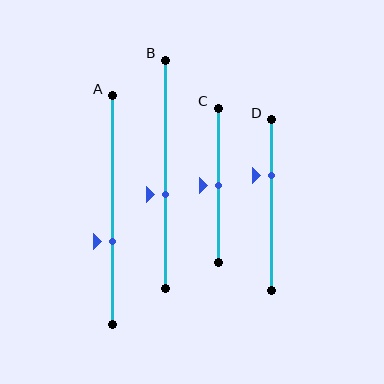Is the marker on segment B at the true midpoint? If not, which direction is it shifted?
No, the marker on segment B is shifted downward by about 9% of the segment length.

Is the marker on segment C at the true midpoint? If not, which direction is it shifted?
Yes, the marker on segment C is at the true midpoint.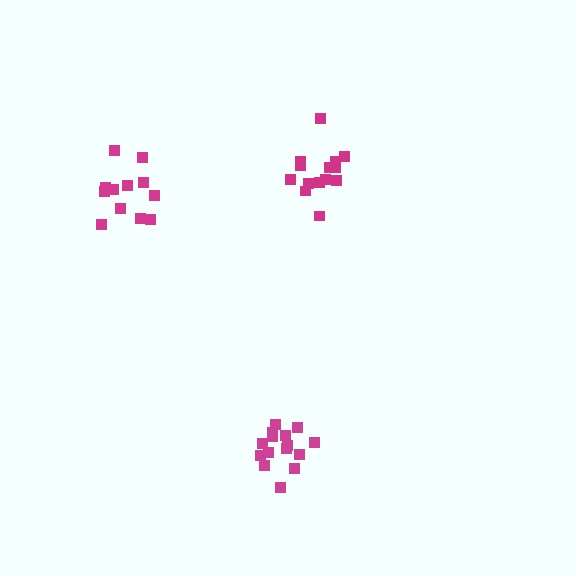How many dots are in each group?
Group 1: 12 dots, Group 2: 14 dots, Group 3: 15 dots (41 total).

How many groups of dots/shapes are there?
There are 3 groups.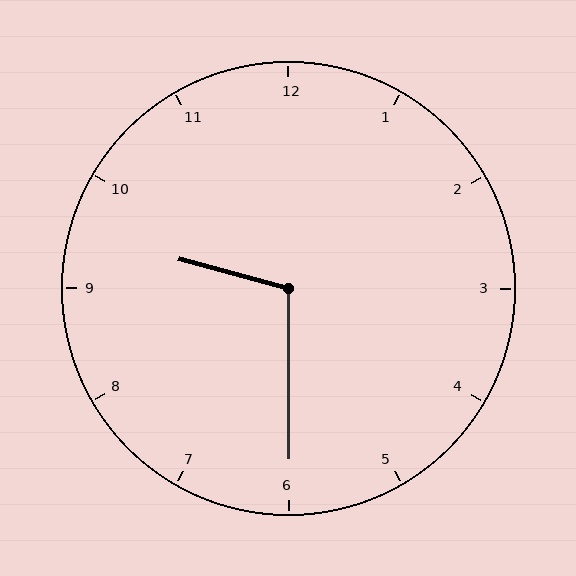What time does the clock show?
9:30.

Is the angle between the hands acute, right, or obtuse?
It is obtuse.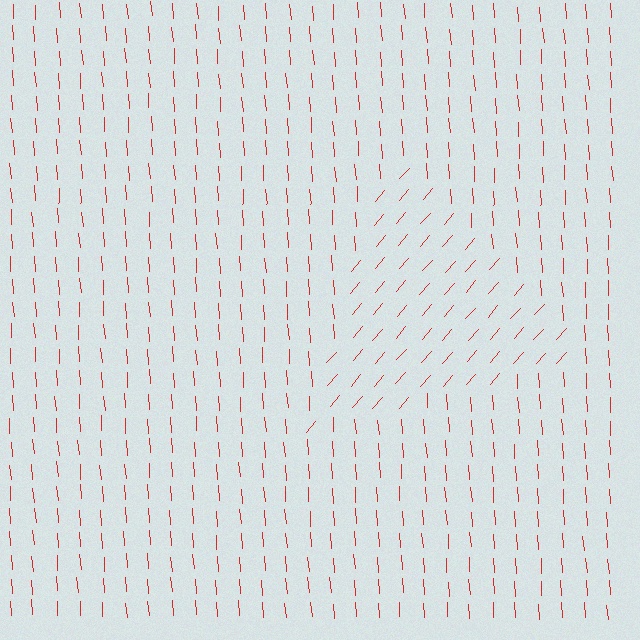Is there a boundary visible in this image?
Yes, there is a texture boundary formed by a change in line orientation.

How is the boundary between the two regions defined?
The boundary is defined purely by a change in line orientation (approximately 45 degrees difference). All lines are the same color and thickness.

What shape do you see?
I see a triangle.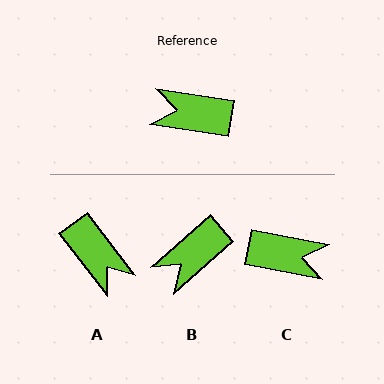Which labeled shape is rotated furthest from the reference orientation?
C, about 178 degrees away.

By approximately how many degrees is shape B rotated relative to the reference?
Approximately 50 degrees counter-clockwise.